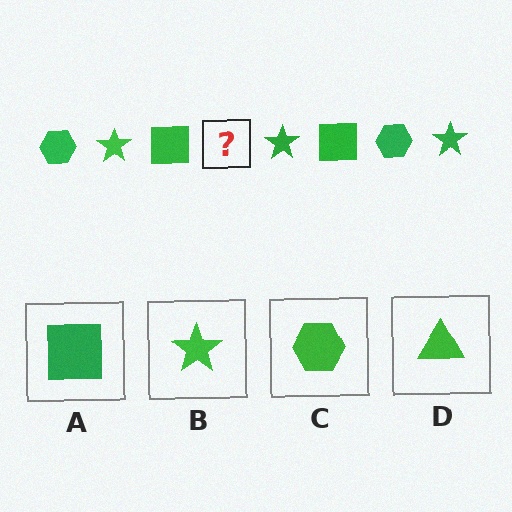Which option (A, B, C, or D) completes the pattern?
C.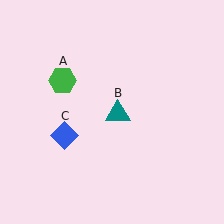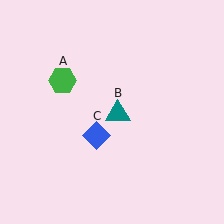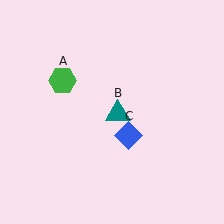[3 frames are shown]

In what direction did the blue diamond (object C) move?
The blue diamond (object C) moved right.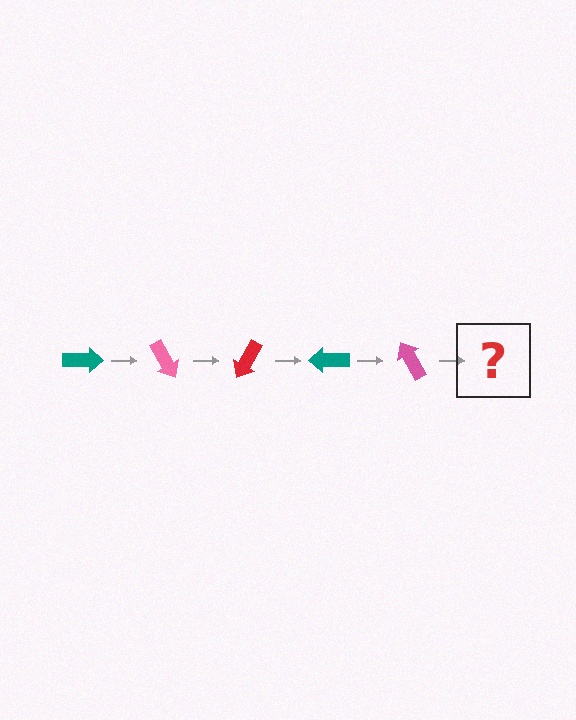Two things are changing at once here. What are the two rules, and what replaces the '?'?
The two rules are that it rotates 60 degrees each step and the color cycles through teal, pink, and red. The '?' should be a red arrow, rotated 300 degrees from the start.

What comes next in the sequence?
The next element should be a red arrow, rotated 300 degrees from the start.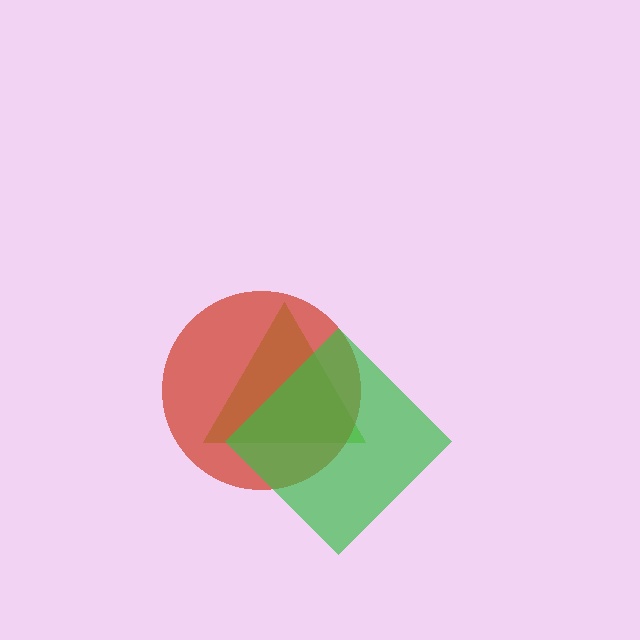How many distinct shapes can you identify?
There are 3 distinct shapes: a lime triangle, a red circle, a green diamond.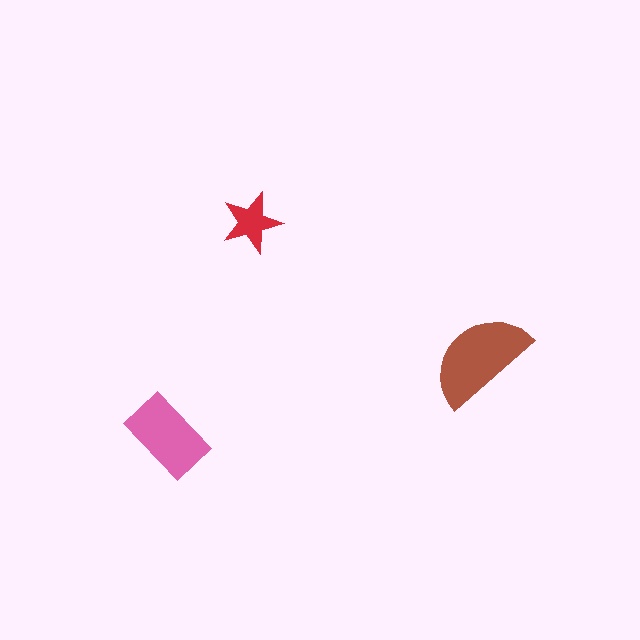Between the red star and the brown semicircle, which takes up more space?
The brown semicircle.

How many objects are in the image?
There are 3 objects in the image.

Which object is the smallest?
The red star.